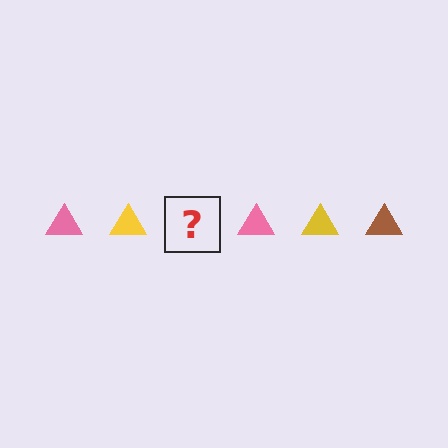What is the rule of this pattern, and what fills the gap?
The rule is that the pattern cycles through pink, yellow, brown triangles. The gap should be filled with a brown triangle.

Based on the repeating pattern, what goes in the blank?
The blank should be a brown triangle.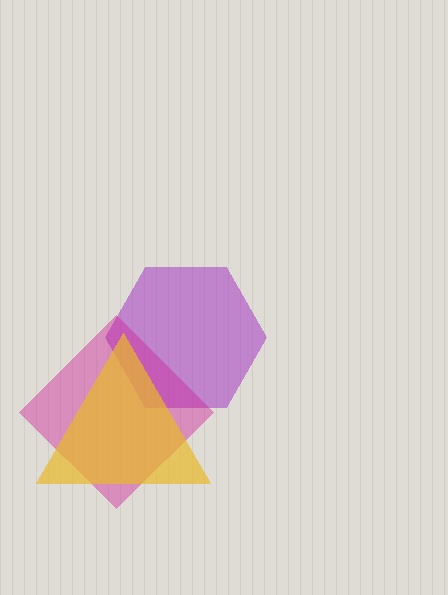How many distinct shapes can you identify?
There are 3 distinct shapes: a purple hexagon, a magenta diamond, a yellow triangle.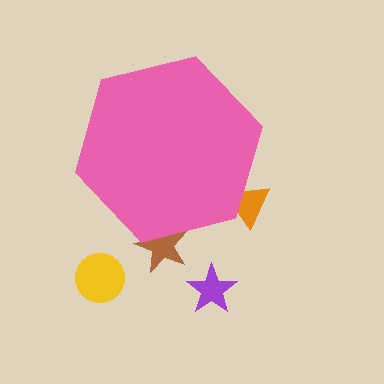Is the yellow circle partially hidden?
No, the yellow circle is fully visible.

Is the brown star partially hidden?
Yes, the brown star is partially hidden behind the pink hexagon.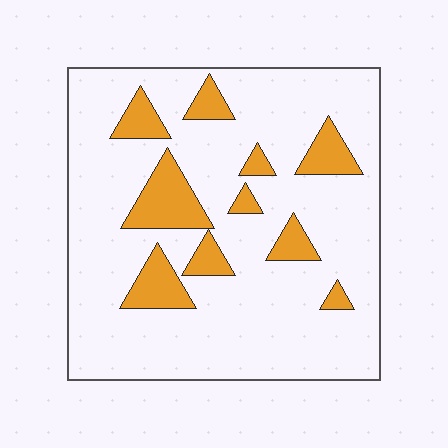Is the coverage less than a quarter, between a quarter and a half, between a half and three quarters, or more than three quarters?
Less than a quarter.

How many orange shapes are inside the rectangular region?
10.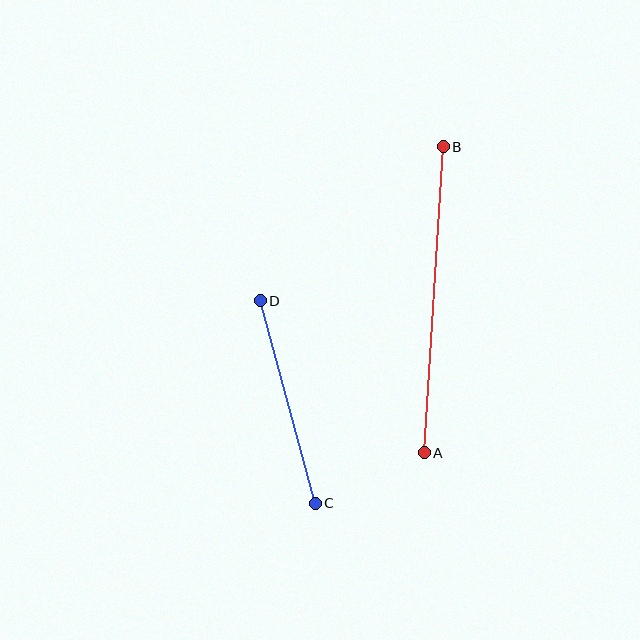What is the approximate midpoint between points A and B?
The midpoint is at approximately (434, 300) pixels.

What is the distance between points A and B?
The distance is approximately 307 pixels.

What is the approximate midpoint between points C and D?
The midpoint is at approximately (288, 402) pixels.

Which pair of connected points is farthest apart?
Points A and B are farthest apart.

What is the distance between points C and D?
The distance is approximately 210 pixels.